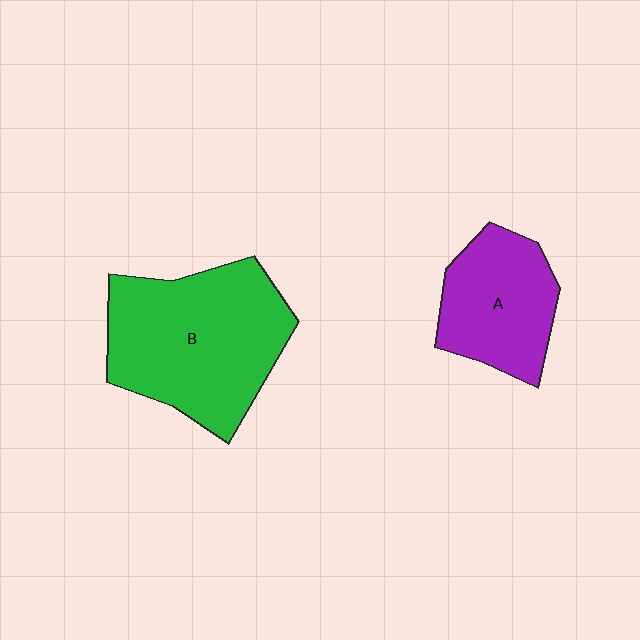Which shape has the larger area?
Shape B (green).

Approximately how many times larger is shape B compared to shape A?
Approximately 1.7 times.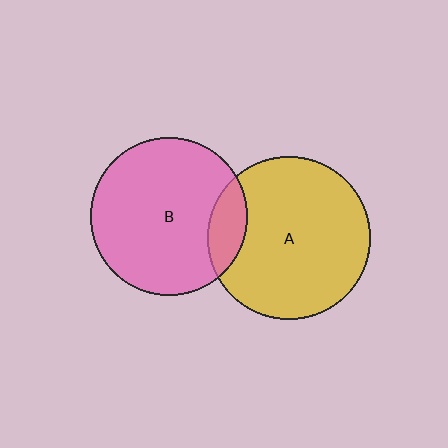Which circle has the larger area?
Circle A (yellow).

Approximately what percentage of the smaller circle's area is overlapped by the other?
Approximately 15%.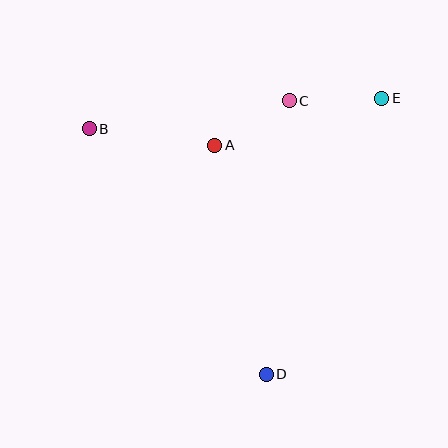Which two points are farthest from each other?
Points B and D are farthest from each other.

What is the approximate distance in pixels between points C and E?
The distance between C and E is approximately 93 pixels.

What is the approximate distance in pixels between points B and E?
The distance between B and E is approximately 294 pixels.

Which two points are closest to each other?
Points A and C are closest to each other.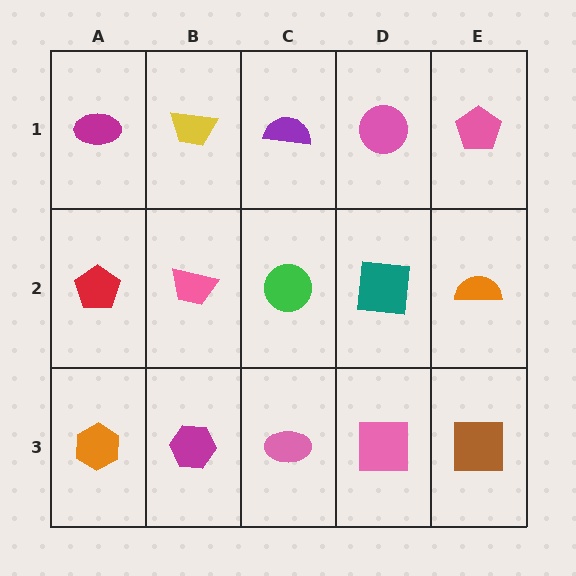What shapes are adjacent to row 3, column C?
A green circle (row 2, column C), a magenta hexagon (row 3, column B), a pink square (row 3, column D).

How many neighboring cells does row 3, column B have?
3.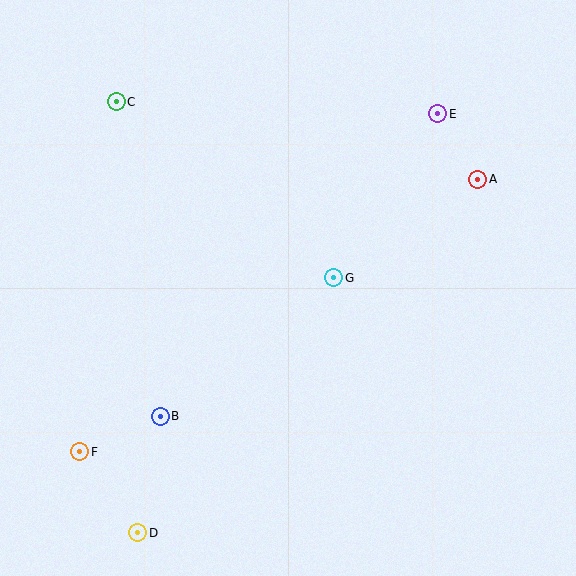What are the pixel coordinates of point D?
Point D is at (138, 533).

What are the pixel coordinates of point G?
Point G is at (334, 278).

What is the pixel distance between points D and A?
The distance between D and A is 491 pixels.